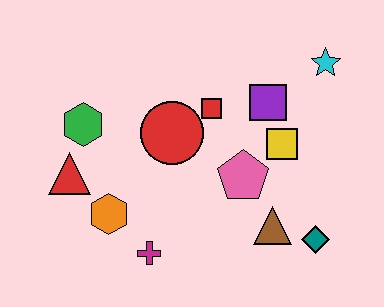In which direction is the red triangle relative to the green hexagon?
The red triangle is below the green hexagon.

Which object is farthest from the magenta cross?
The cyan star is farthest from the magenta cross.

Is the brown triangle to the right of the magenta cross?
Yes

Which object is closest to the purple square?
The yellow square is closest to the purple square.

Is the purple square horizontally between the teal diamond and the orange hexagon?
Yes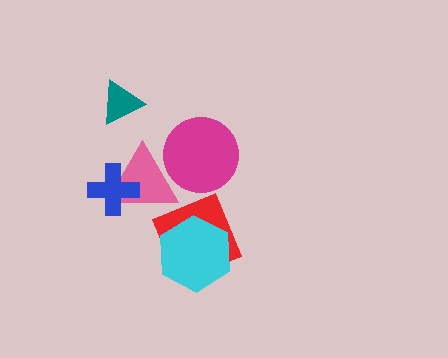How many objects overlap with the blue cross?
1 object overlaps with the blue cross.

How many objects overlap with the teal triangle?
0 objects overlap with the teal triangle.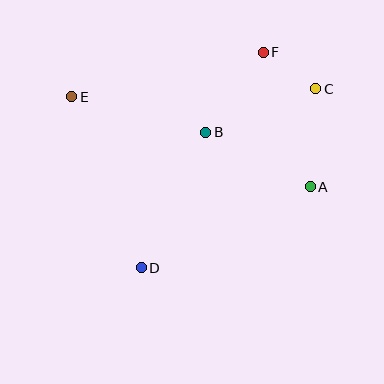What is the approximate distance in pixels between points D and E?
The distance between D and E is approximately 185 pixels.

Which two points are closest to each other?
Points C and F are closest to each other.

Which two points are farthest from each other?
Points A and E are farthest from each other.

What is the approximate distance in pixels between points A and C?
The distance between A and C is approximately 98 pixels.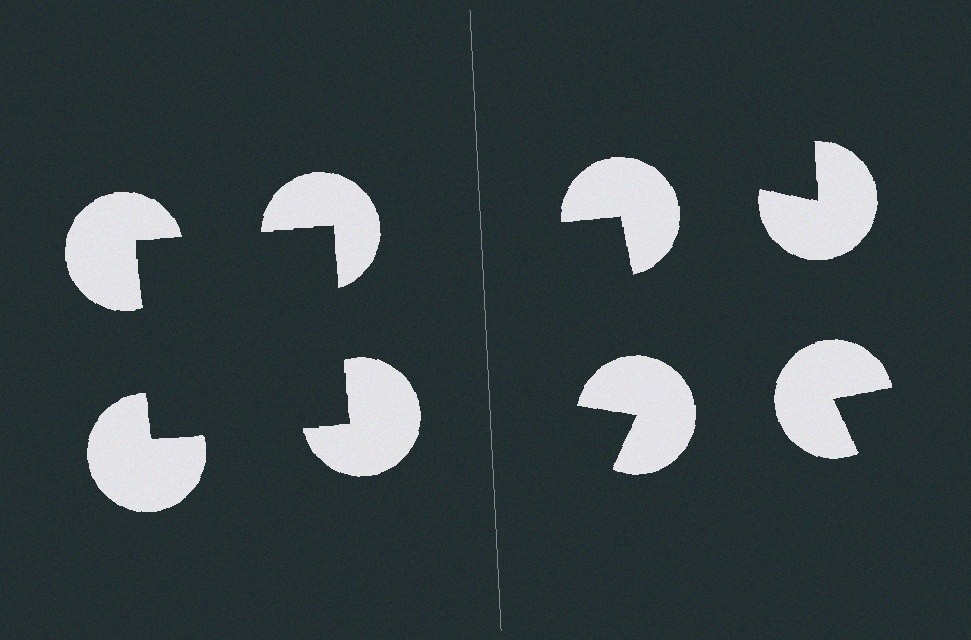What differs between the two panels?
The pac-man discs are positioned identically on both sides; only the wedge orientations differ. On the left they align to a square; on the right they are misaligned.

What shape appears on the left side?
An illusory square.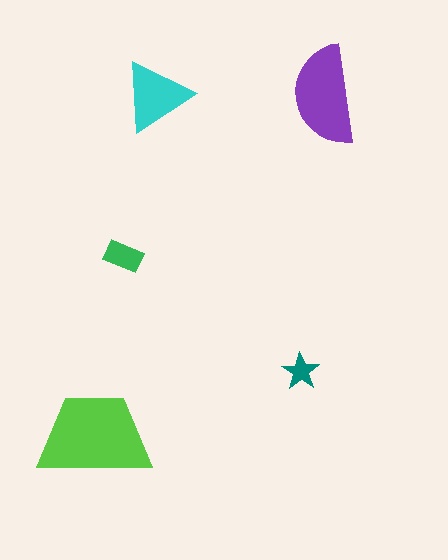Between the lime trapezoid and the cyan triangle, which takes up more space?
The lime trapezoid.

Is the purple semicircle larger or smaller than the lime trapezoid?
Smaller.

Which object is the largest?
The lime trapezoid.